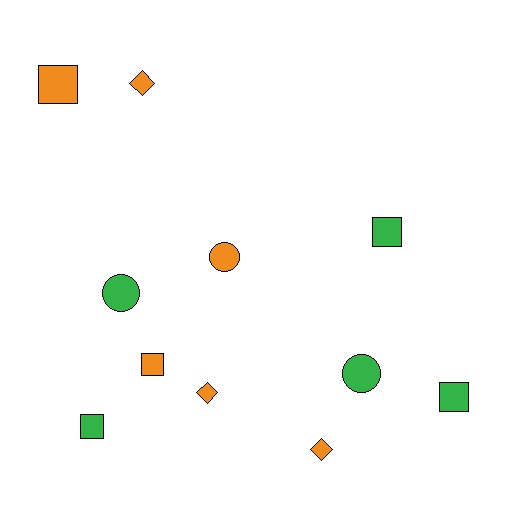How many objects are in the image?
There are 11 objects.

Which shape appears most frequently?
Square, with 5 objects.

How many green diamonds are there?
There are no green diamonds.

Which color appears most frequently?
Orange, with 6 objects.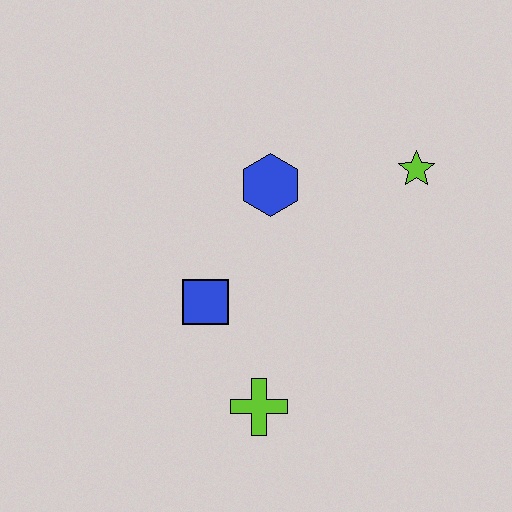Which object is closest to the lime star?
The blue hexagon is closest to the lime star.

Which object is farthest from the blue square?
The lime star is farthest from the blue square.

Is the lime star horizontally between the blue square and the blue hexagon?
No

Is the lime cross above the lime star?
No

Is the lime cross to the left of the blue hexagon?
Yes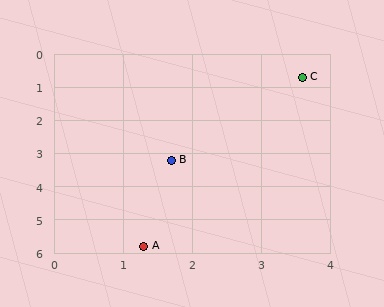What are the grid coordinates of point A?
Point A is at approximately (1.3, 5.8).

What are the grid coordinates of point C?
Point C is at approximately (3.6, 0.7).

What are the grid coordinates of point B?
Point B is at approximately (1.7, 3.2).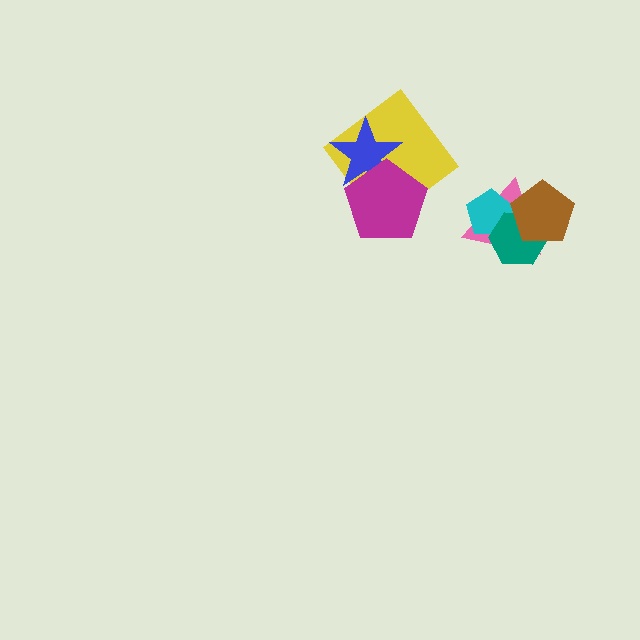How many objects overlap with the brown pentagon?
3 objects overlap with the brown pentagon.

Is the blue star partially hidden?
Yes, it is partially covered by another shape.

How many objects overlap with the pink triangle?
3 objects overlap with the pink triangle.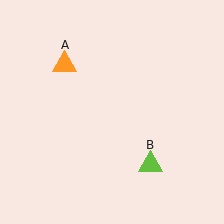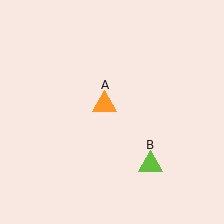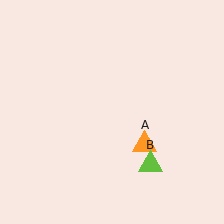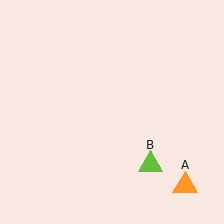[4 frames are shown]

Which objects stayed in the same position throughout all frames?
Lime triangle (object B) remained stationary.